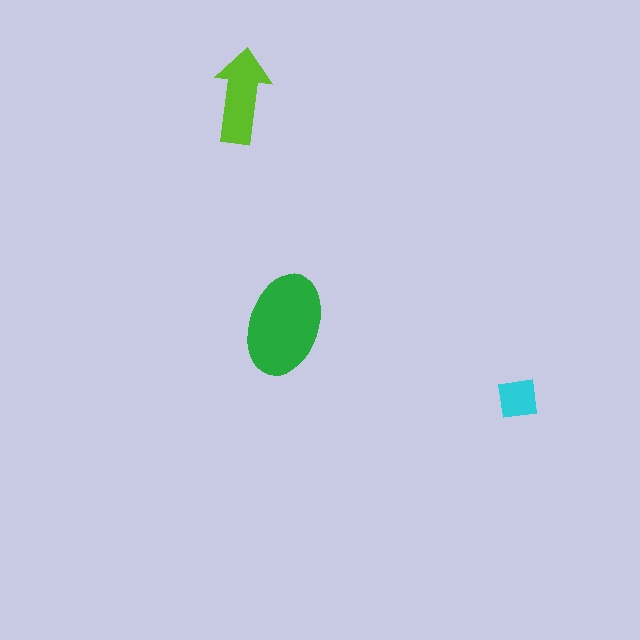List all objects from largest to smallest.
The green ellipse, the lime arrow, the cyan square.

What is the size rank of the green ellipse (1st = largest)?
1st.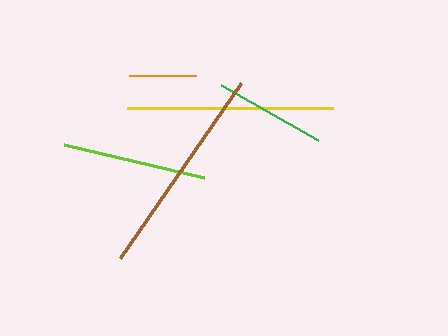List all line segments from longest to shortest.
From longest to shortest: brown, yellow, lime, green, orange.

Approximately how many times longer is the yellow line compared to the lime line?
The yellow line is approximately 1.4 times the length of the lime line.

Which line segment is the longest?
The brown line is the longest at approximately 214 pixels.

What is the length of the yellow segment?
The yellow segment is approximately 206 pixels long.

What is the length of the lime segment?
The lime segment is approximately 143 pixels long.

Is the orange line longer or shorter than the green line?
The green line is longer than the orange line.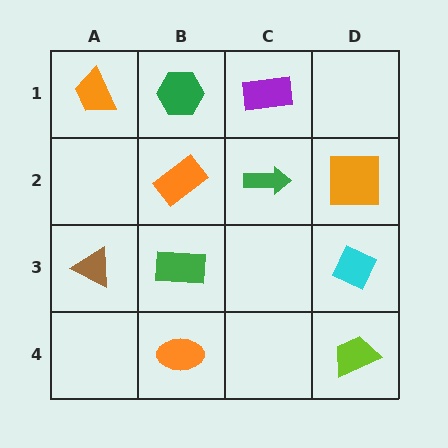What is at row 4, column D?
A lime trapezoid.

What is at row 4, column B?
An orange ellipse.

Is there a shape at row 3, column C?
No, that cell is empty.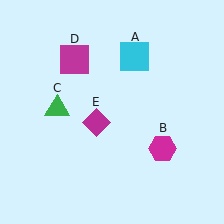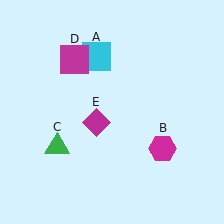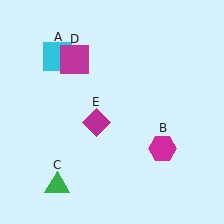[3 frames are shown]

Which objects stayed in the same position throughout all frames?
Magenta hexagon (object B) and magenta square (object D) and magenta diamond (object E) remained stationary.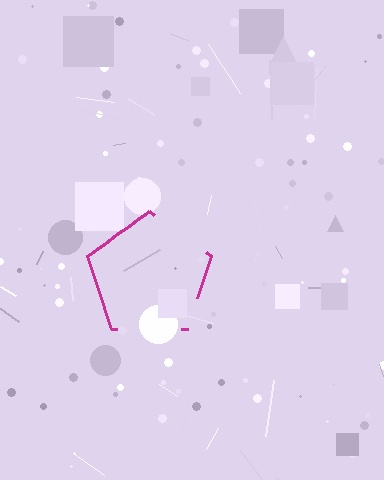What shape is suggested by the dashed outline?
The dashed outline suggests a pentagon.